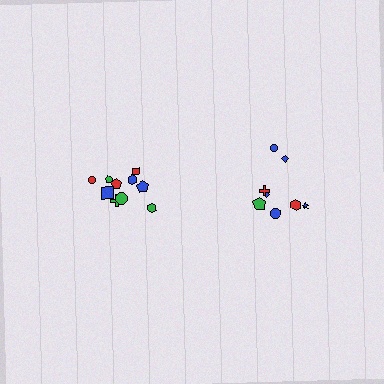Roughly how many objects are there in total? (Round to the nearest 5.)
Roughly 20 objects in total.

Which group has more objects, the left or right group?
The left group.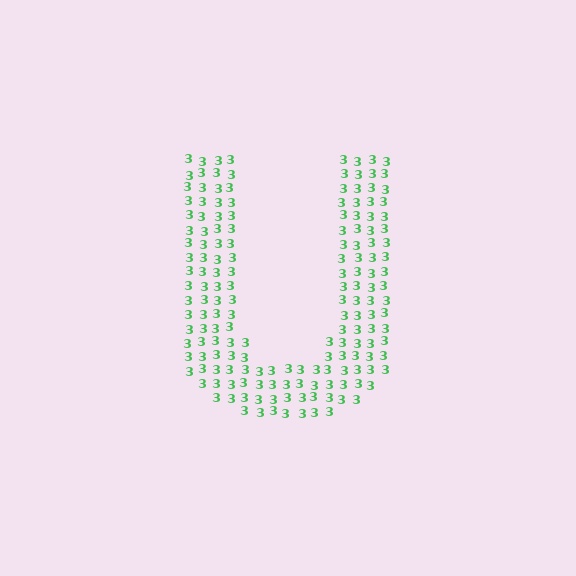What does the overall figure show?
The overall figure shows the letter U.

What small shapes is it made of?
It is made of small digit 3's.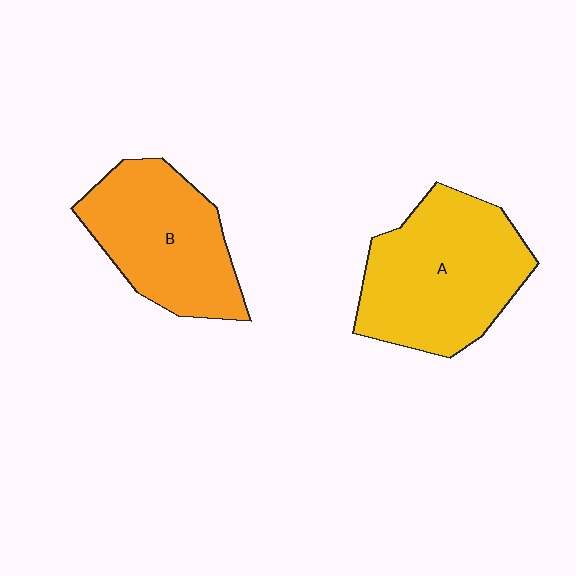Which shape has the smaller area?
Shape B (orange).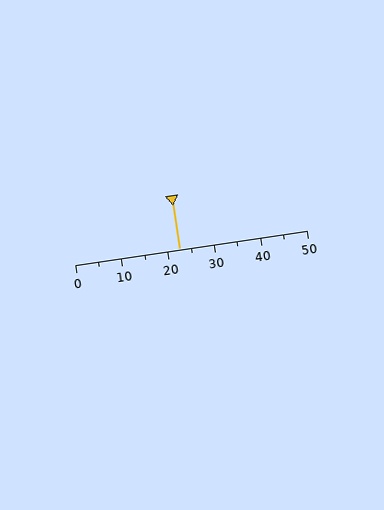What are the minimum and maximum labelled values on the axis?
The axis runs from 0 to 50.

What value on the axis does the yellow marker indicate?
The marker indicates approximately 22.5.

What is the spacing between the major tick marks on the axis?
The major ticks are spaced 10 apart.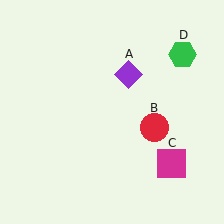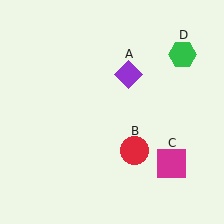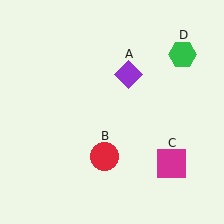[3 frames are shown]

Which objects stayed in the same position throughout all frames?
Purple diamond (object A) and magenta square (object C) and green hexagon (object D) remained stationary.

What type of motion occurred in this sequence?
The red circle (object B) rotated clockwise around the center of the scene.